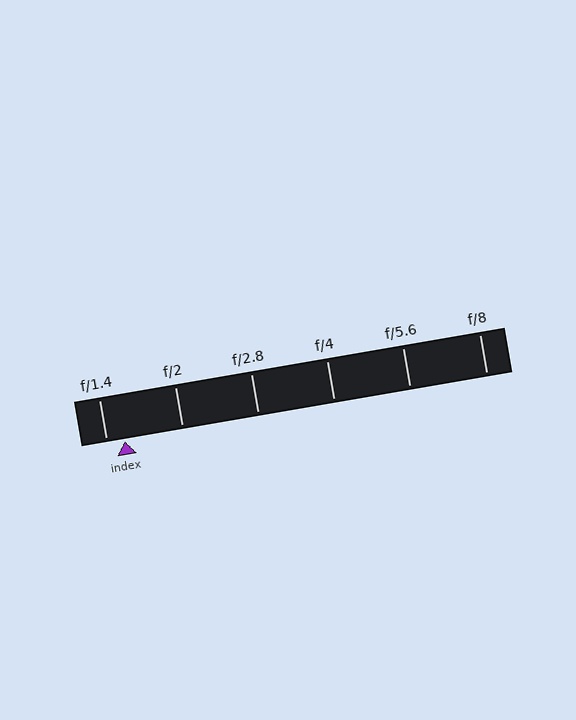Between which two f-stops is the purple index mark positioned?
The index mark is between f/1.4 and f/2.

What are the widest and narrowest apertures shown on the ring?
The widest aperture shown is f/1.4 and the narrowest is f/8.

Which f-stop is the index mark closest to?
The index mark is closest to f/1.4.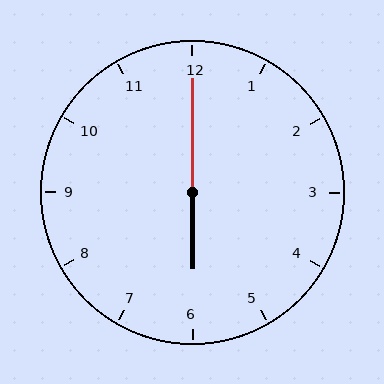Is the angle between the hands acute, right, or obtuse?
It is obtuse.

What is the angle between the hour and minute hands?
Approximately 180 degrees.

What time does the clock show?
6:00.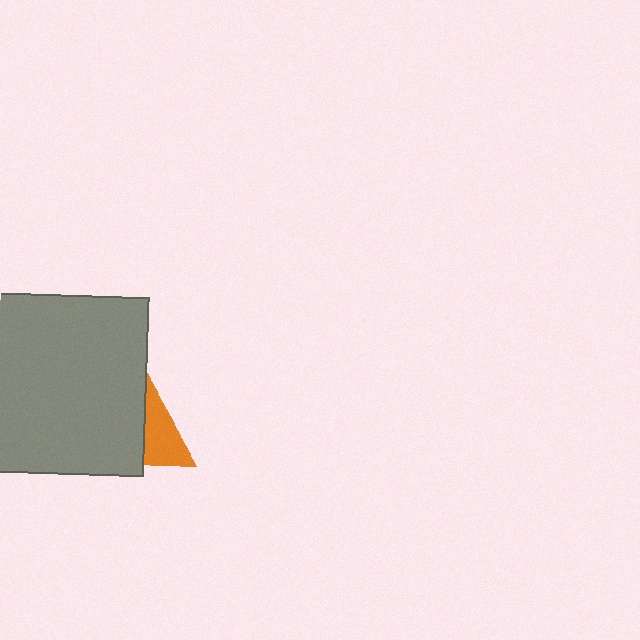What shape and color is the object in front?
The object in front is a gray square.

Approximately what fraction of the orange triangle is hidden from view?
Roughly 62% of the orange triangle is hidden behind the gray square.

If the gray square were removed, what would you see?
You would see the complete orange triangle.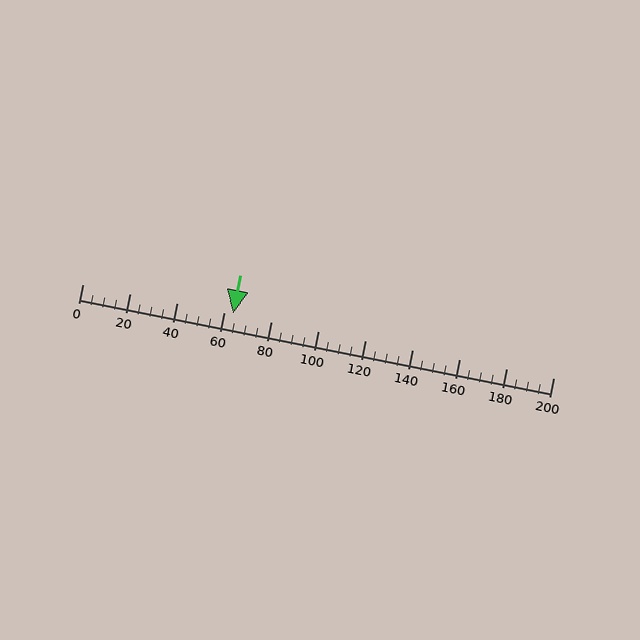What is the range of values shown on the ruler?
The ruler shows values from 0 to 200.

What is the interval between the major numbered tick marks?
The major tick marks are spaced 20 units apart.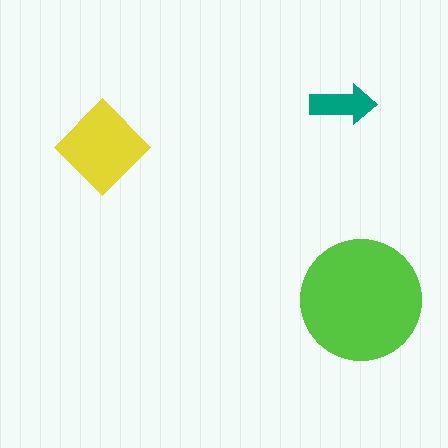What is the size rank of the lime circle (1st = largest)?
1st.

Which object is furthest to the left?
The yellow diamond is leftmost.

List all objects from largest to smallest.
The lime circle, the yellow diamond, the teal arrow.